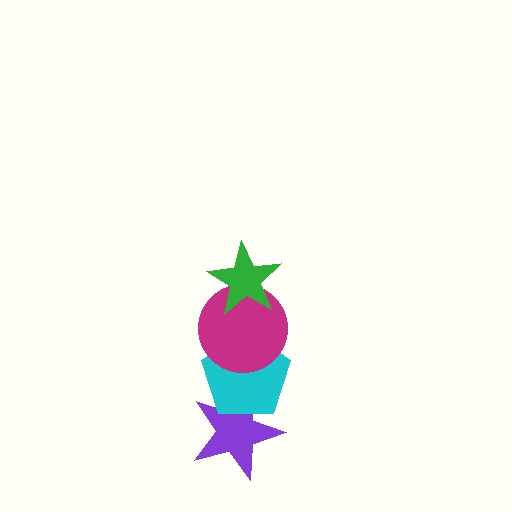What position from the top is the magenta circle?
The magenta circle is 2nd from the top.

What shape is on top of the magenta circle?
The green star is on top of the magenta circle.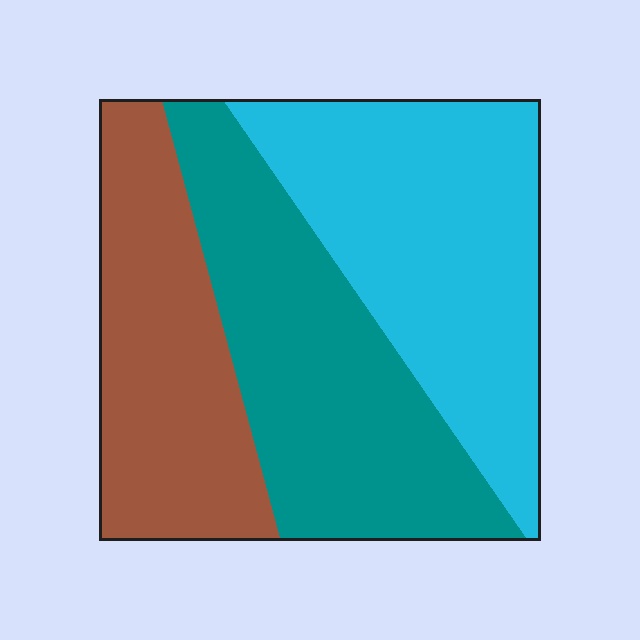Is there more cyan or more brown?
Cyan.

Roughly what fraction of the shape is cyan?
Cyan covers around 35% of the shape.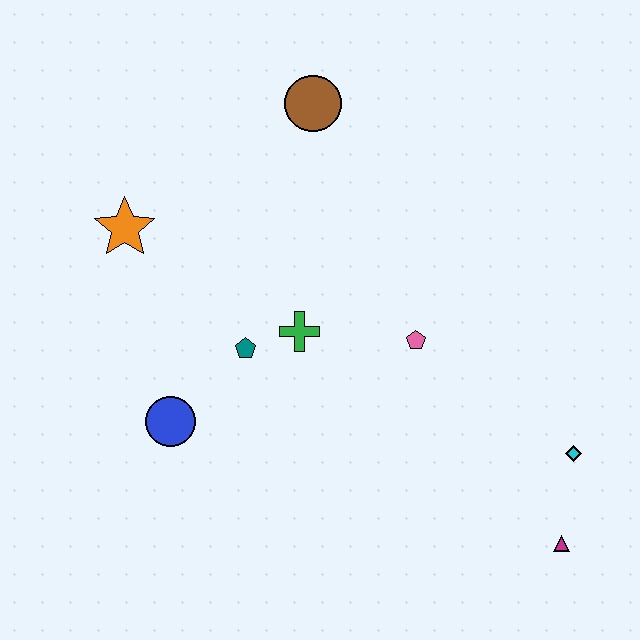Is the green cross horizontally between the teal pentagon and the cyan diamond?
Yes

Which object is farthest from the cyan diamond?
The orange star is farthest from the cyan diamond.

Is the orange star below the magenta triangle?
No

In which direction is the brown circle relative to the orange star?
The brown circle is to the right of the orange star.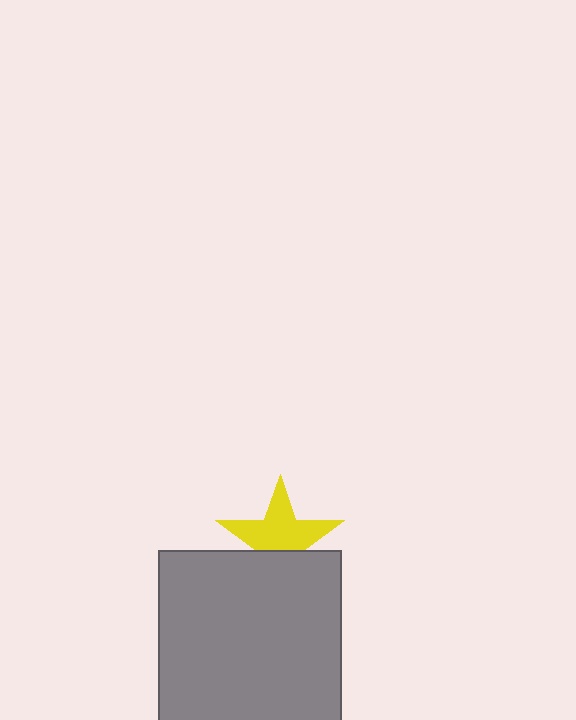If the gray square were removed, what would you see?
You would see the complete yellow star.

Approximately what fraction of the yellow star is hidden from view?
Roughly 36% of the yellow star is hidden behind the gray square.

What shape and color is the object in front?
The object in front is a gray square.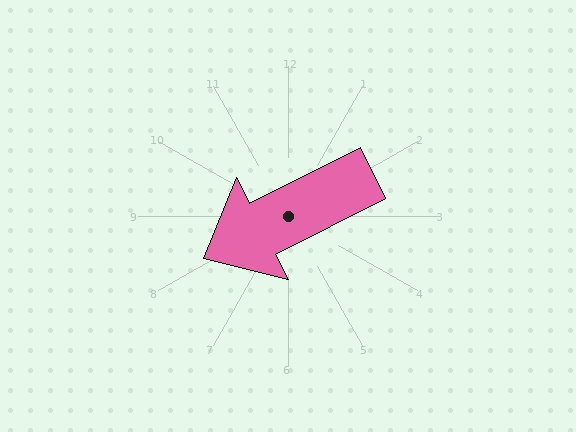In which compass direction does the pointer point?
Southwest.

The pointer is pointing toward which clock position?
Roughly 8 o'clock.